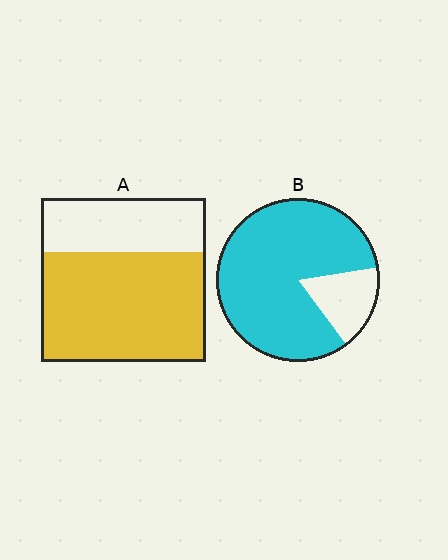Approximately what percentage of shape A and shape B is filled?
A is approximately 65% and B is approximately 85%.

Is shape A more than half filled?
Yes.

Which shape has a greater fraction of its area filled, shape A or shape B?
Shape B.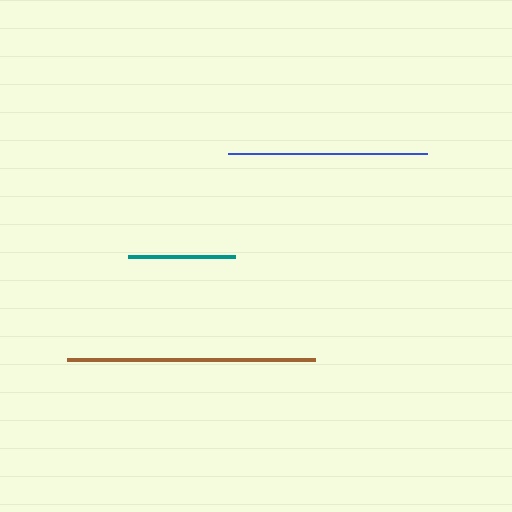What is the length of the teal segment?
The teal segment is approximately 106 pixels long.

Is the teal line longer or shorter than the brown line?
The brown line is longer than the teal line.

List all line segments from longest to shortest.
From longest to shortest: brown, blue, teal.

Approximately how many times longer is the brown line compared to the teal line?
The brown line is approximately 2.3 times the length of the teal line.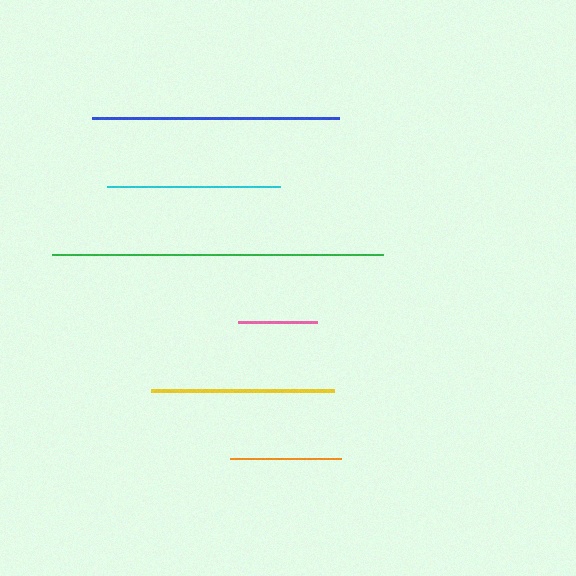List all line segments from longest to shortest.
From longest to shortest: green, blue, yellow, cyan, orange, pink.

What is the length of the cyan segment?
The cyan segment is approximately 174 pixels long.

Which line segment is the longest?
The green line is the longest at approximately 332 pixels.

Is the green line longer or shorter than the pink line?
The green line is longer than the pink line.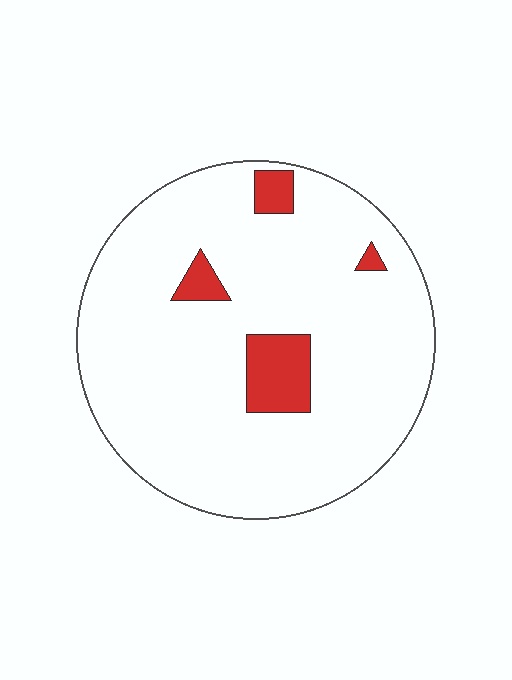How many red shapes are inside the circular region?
4.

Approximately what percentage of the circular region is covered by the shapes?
Approximately 10%.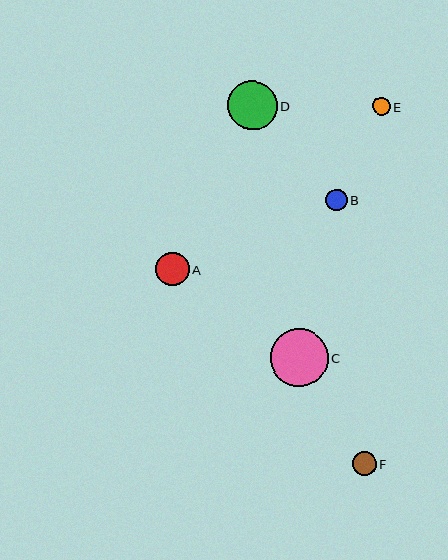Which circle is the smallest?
Circle E is the smallest with a size of approximately 17 pixels.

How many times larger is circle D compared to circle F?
Circle D is approximately 2.1 times the size of circle F.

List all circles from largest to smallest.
From largest to smallest: C, D, A, F, B, E.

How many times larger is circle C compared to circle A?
Circle C is approximately 1.7 times the size of circle A.